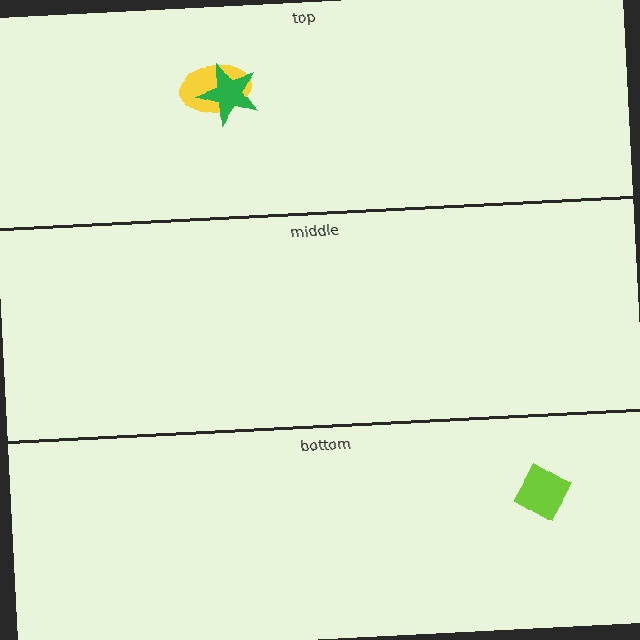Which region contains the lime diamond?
The bottom region.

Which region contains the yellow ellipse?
The top region.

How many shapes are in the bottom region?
1.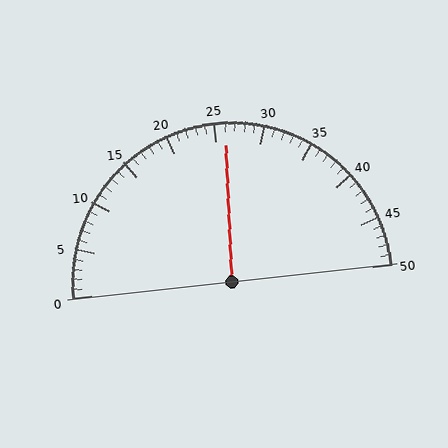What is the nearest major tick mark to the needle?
The nearest major tick mark is 25.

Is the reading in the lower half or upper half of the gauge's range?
The reading is in the upper half of the range (0 to 50).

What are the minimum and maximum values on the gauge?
The gauge ranges from 0 to 50.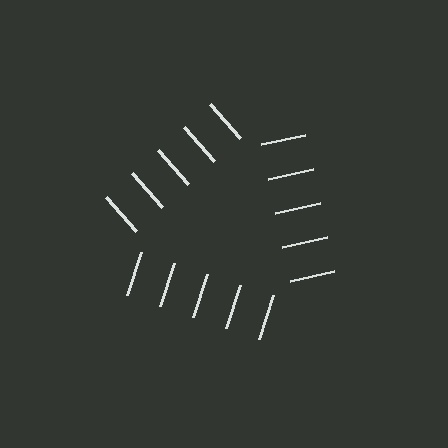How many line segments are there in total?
15 — 5 along each of the 3 edges.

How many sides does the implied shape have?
3 sides — the line-ends trace a triangle.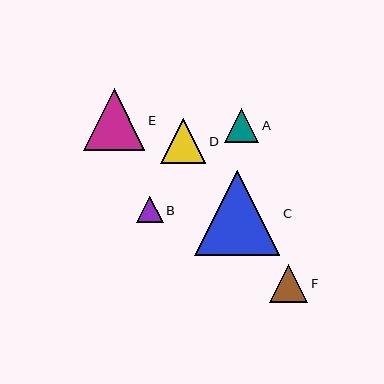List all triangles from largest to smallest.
From largest to smallest: C, E, D, F, A, B.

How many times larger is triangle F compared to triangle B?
Triangle F is approximately 1.5 times the size of triangle B.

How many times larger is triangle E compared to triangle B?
Triangle E is approximately 2.4 times the size of triangle B.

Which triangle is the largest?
Triangle C is the largest with a size of approximately 86 pixels.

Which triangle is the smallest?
Triangle B is the smallest with a size of approximately 26 pixels.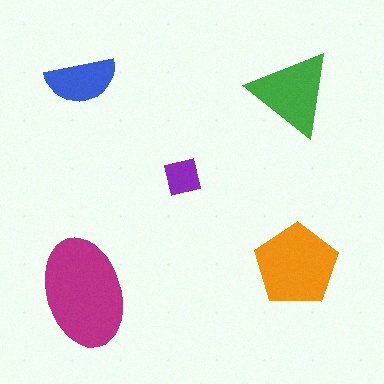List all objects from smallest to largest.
The purple square, the blue semicircle, the green triangle, the orange pentagon, the magenta ellipse.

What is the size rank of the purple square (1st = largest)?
5th.